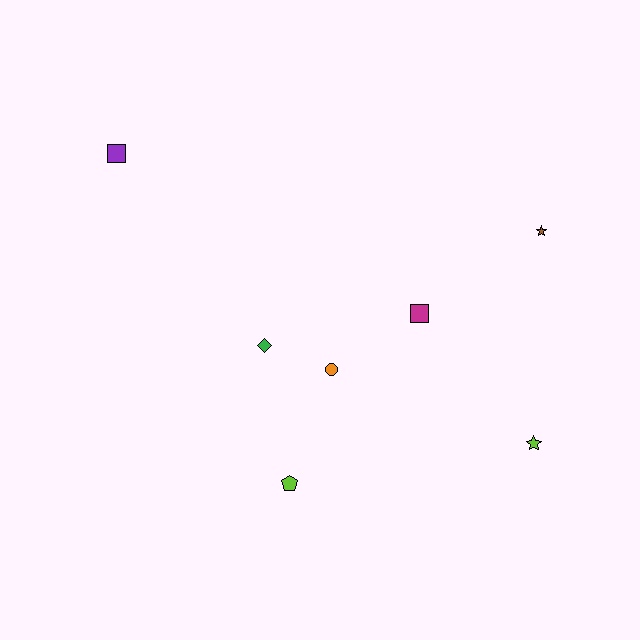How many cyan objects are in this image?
There are no cyan objects.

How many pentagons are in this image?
There is 1 pentagon.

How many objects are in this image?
There are 7 objects.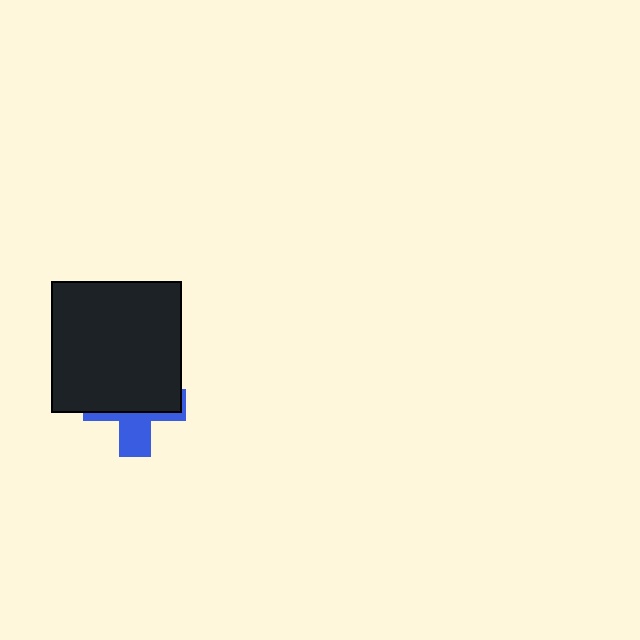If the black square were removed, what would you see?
You would see the complete blue cross.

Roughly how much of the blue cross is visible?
A small part of it is visible (roughly 37%).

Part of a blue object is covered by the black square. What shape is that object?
It is a cross.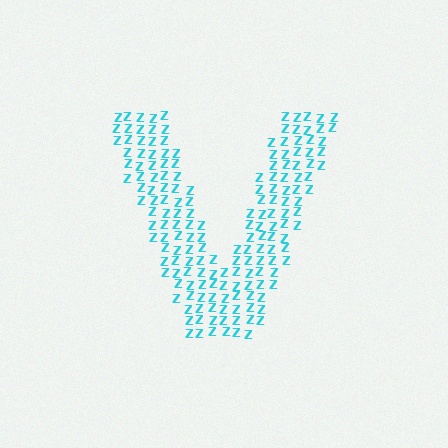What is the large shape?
The large shape is the letter V.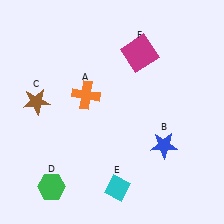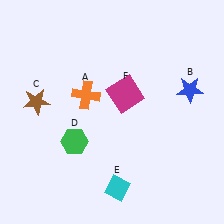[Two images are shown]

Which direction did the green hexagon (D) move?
The green hexagon (D) moved up.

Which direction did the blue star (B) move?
The blue star (B) moved up.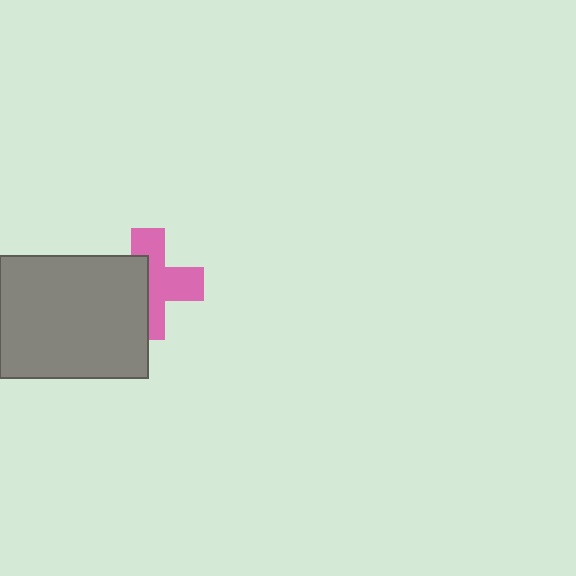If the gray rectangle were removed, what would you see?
You would see the complete pink cross.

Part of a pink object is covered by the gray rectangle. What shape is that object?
It is a cross.